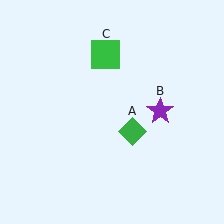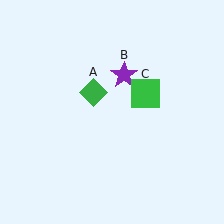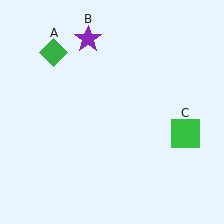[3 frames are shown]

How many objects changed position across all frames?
3 objects changed position: green diamond (object A), purple star (object B), green square (object C).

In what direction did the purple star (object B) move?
The purple star (object B) moved up and to the left.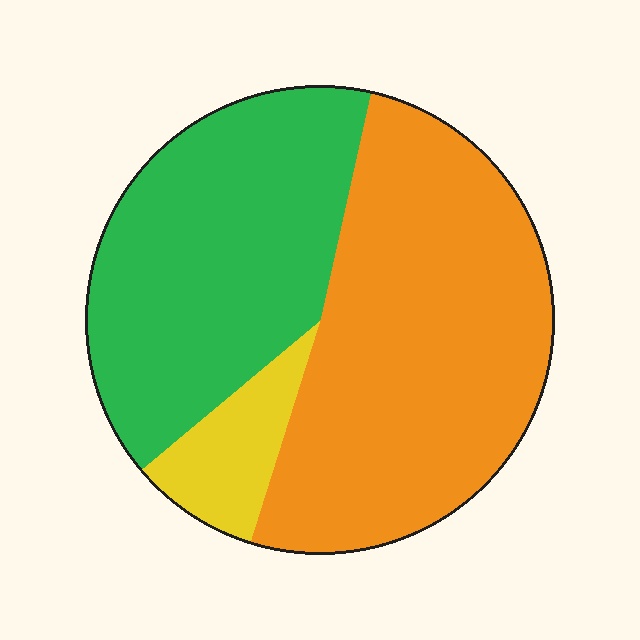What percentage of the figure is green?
Green takes up about two fifths (2/5) of the figure.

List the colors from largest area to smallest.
From largest to smallest: orange, green, yellow.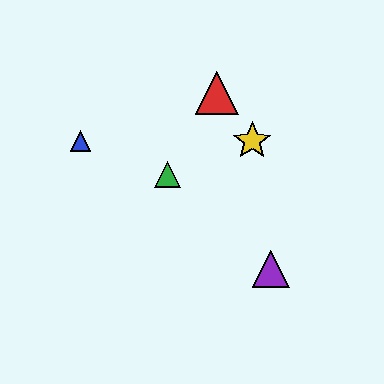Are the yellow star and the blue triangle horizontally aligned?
Yes, both are at y≈141.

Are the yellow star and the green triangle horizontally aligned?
No, the yellow star is at y≈141 and the green triangle is at y≈175.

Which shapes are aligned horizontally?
The blue triangle, the yellow star are aligned horizontally.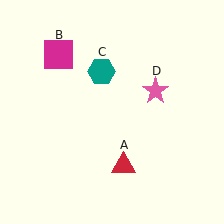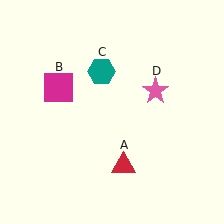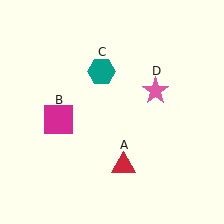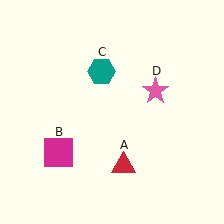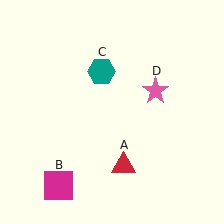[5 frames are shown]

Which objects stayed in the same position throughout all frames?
Red triangle (object A) and teal hexagon (object C) and pink star (object D) remained stationary.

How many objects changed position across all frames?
1 object changed position: magenta square (object B).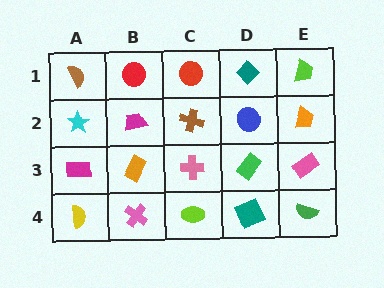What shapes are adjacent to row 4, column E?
A pink rectangle (row 3, column E), a teal square (row 4, column D).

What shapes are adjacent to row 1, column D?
A blue circle (row 2, column D), a red circle (row 1, column C), a lime trapezoid (row 1, column E).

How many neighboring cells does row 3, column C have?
4.